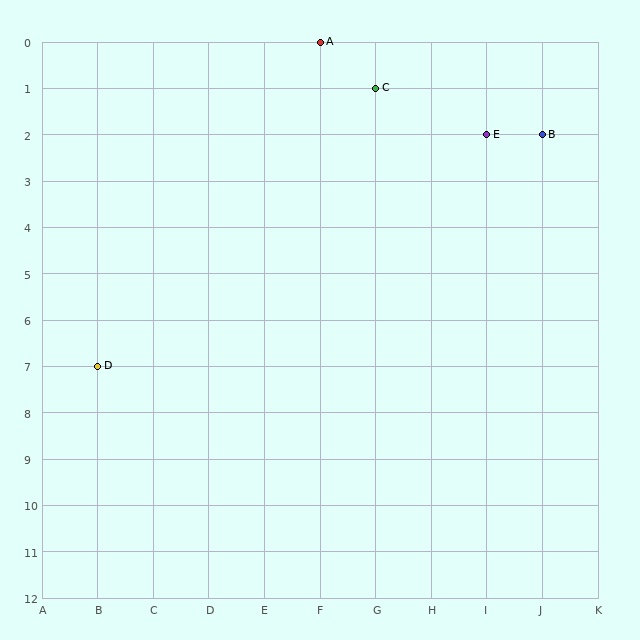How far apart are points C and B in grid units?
Points C and B are 3 columns and 1 row apart (about 3.2 grid units diagonally).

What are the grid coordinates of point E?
Point E is at grid coordinates (I, 2).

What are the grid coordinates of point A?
Point A is at grid coordinates (F, 0).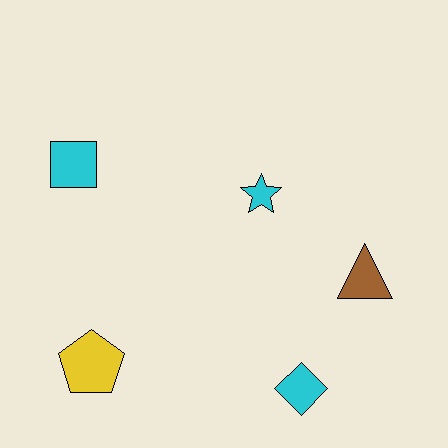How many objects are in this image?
There are 5 objects.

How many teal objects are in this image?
There are no teal objects.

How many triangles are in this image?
There is 1 triangle.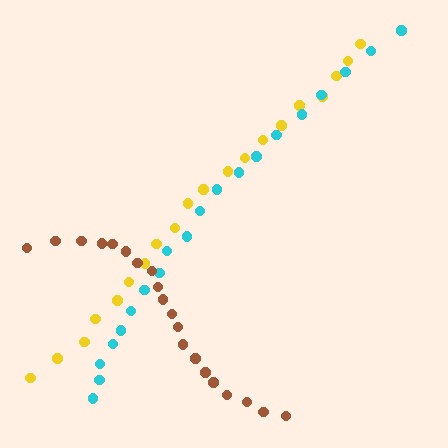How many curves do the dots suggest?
There are 3 distinct paths.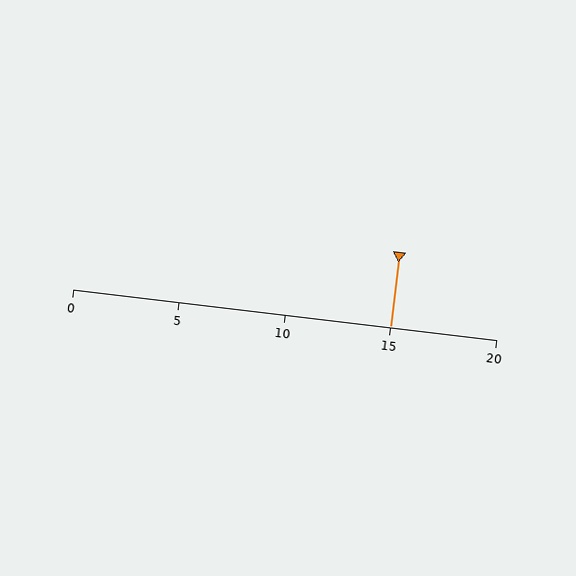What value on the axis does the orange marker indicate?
The marker indicates approximately 15.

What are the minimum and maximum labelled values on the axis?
The axis runs from 0 to 20.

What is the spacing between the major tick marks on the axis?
The major ticks are spaced 5 apart.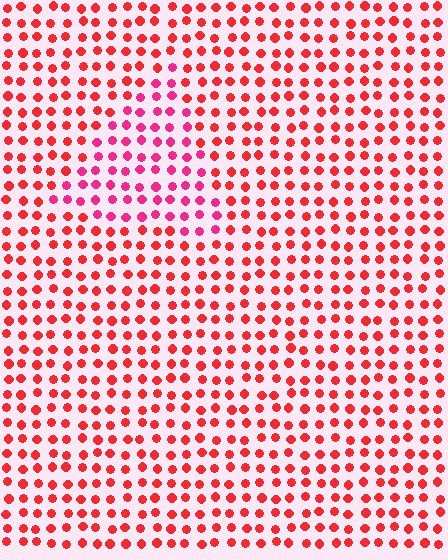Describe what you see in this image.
The image is filled with small red elements in a uniform arrangement. A triangle-shaped region is visible where the elements are tinted to a slightly different hue, forming a subtle color boundary.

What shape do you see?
I see a triangle.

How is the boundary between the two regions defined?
The boundary is defined purely by a slight shift in hue (about 28 degrees). Spacing, size, and orientation are identical on both sides.